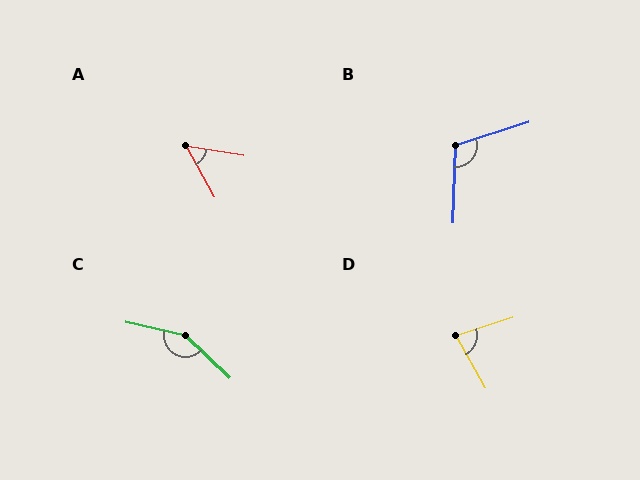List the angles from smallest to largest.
A (52°), D (79°), B (110°), C (149°).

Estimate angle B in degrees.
Approximately 110 degrees.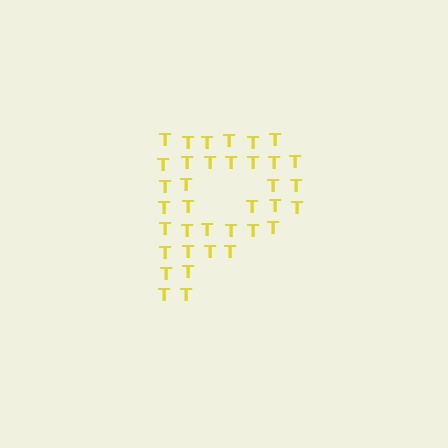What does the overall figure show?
The overall figure shows the letter P.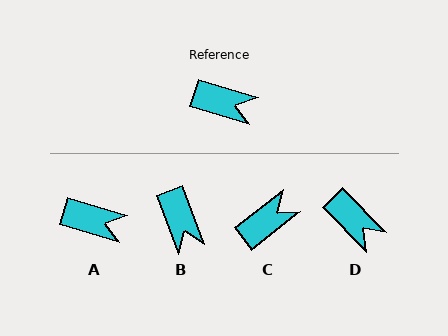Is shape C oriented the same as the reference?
No, it is off by about 55 degrees.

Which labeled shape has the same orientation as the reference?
A.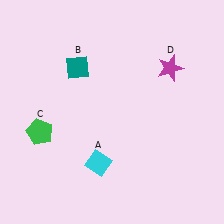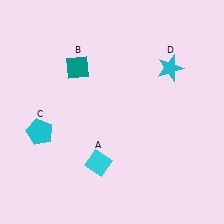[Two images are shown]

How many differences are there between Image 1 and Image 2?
There are 2 differences between the two images.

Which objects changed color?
C changed from green to cyan. D changed from magenta to cyan.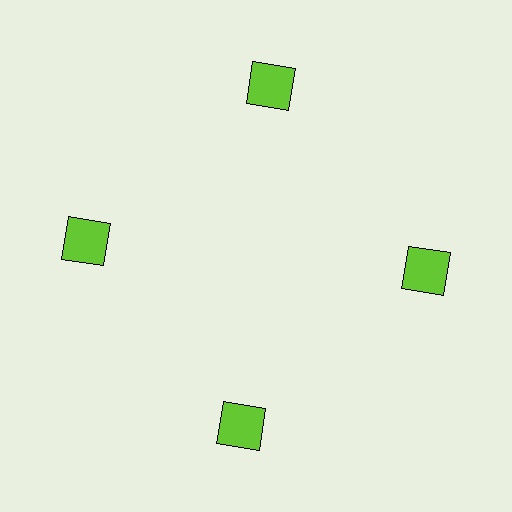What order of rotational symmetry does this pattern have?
This pattern has 4-fold rotational symmetry.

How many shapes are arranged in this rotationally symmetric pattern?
There are 4 shapes, arranged in 4 groups of 1.